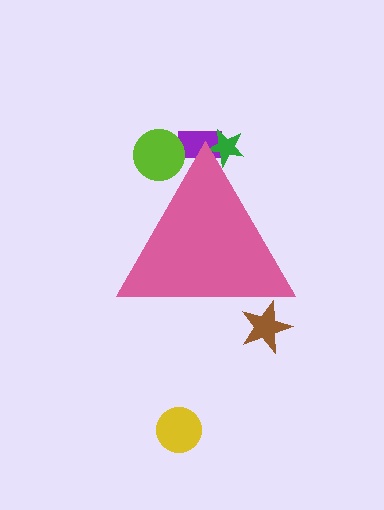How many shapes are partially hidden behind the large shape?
4 shapes are partially hidden.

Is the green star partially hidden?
Yes, the green star is partially hidden behind the pink triangle.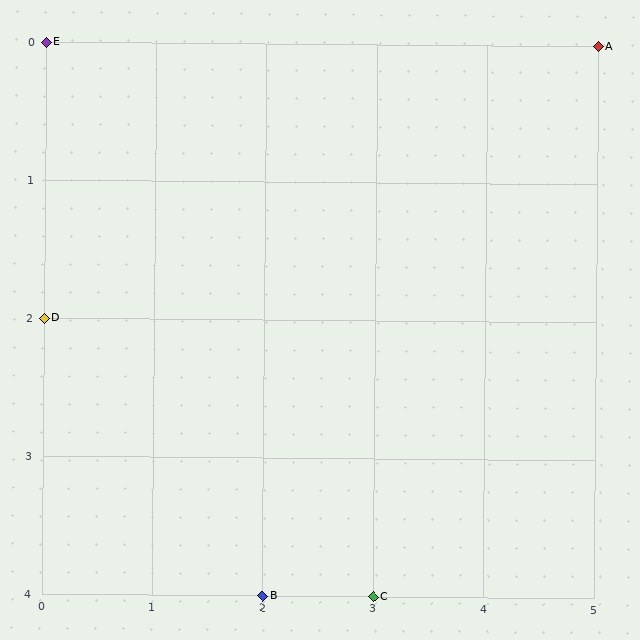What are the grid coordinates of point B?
Point B is at grid coordinates (2, 4).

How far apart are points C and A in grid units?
Points C and A are 2 columns and 4 rows apart (about 4.5 grid units diagonally).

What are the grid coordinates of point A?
Point A is at grid coordinates (5, 0).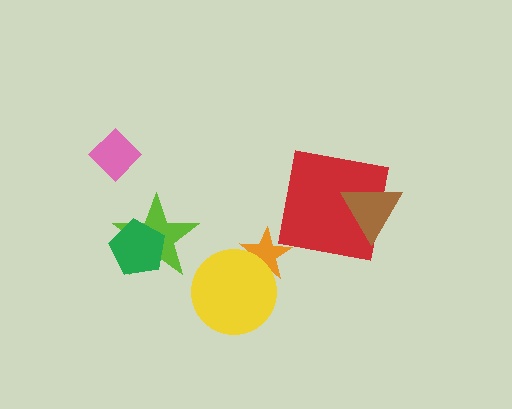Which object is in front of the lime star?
The green pentagon is in front of the lime star.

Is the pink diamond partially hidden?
No, no other shape covers it.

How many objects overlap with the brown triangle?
1 object overlaps with the brown triangle.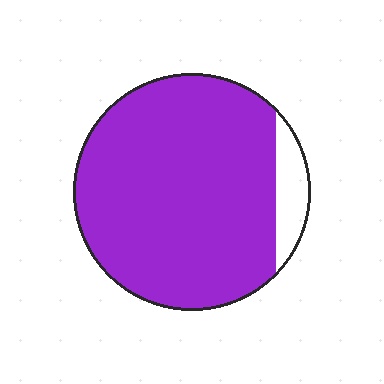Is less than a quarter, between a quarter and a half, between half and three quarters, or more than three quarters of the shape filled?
More than three quarters.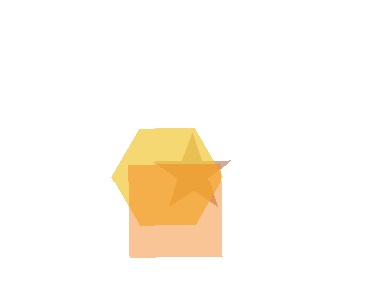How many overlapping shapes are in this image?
There are 3 overlapping shapes in the image.